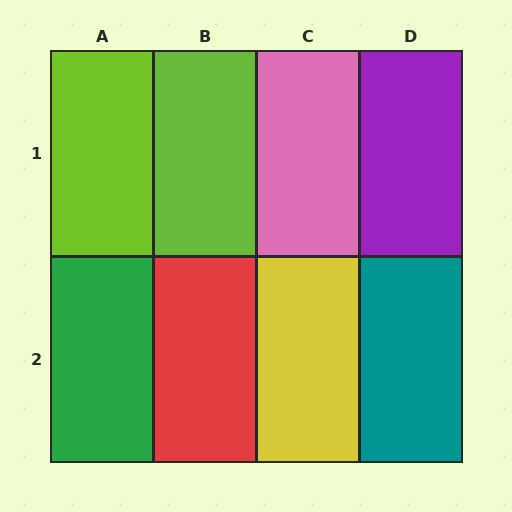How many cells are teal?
1 cell is teal.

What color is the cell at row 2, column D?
Teal.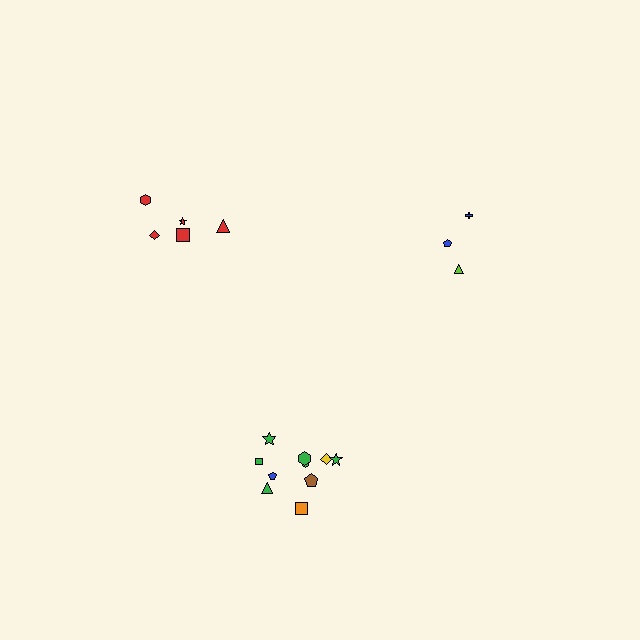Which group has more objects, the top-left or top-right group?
The top-left group.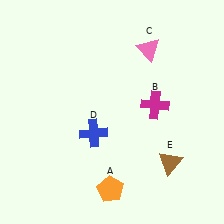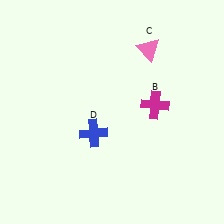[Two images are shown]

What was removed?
The orange pentagon (A), the brown triangle (E) were removed in Image 2.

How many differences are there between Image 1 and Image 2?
There are 2 differences between the two images.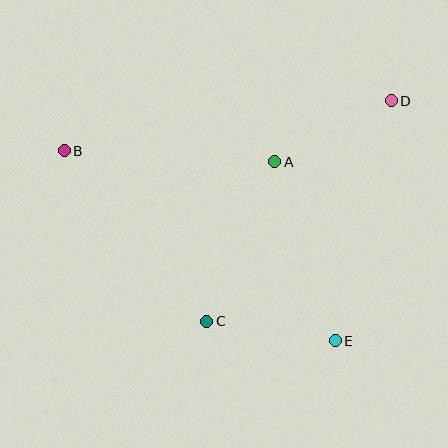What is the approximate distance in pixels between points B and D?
The distance between B and D is approximately 331 pixels.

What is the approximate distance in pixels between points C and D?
The distance between C and D is approximately 287 pixels.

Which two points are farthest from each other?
Points B and E are farthest from each other.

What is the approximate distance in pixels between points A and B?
The distance between A and B is approximately 211 pixels.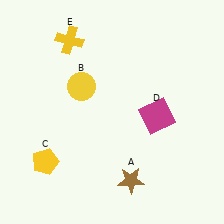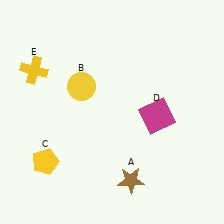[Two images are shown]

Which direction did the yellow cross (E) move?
The yellow cross (E) moved left.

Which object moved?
The yellow cross (E) moved left.